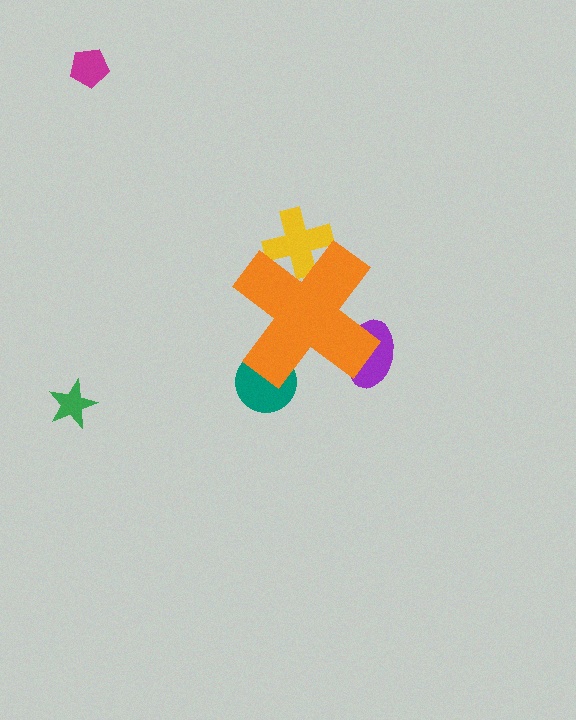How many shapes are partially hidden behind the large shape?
3 shapes are partially hidden.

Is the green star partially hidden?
No, the green star is fully visible.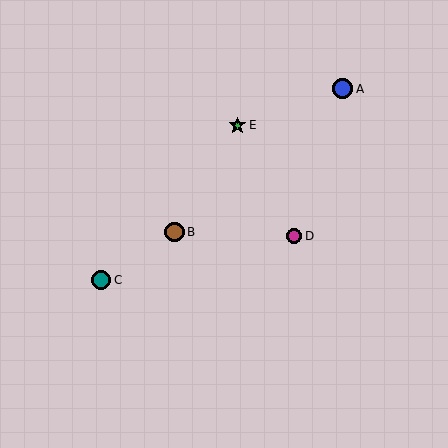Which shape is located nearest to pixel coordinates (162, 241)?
The brown circle (labeled B) at (174, 232) is nearest to that location.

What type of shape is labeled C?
Shape C is a teal circle.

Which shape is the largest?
The blue circle (labeled A) is the largest.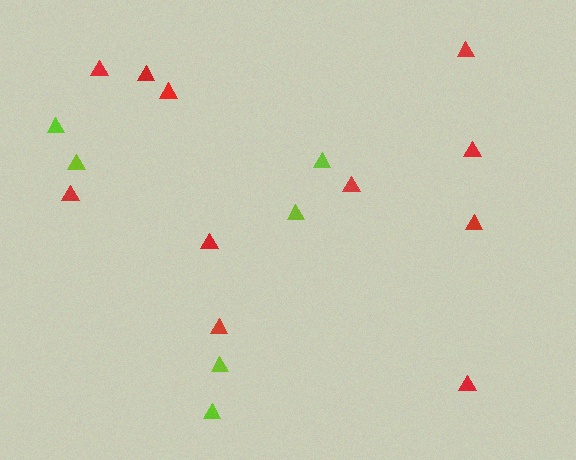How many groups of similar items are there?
There are 2 groups: one group of red triangles (11) and one group of lime triangles (6).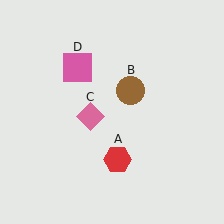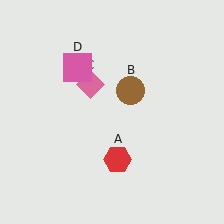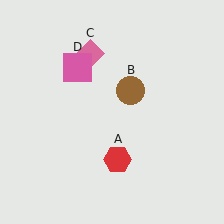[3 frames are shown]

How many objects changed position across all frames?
1 object changed position: pink diamond (object C).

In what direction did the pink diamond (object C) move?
The pink diamond (object C) moved up.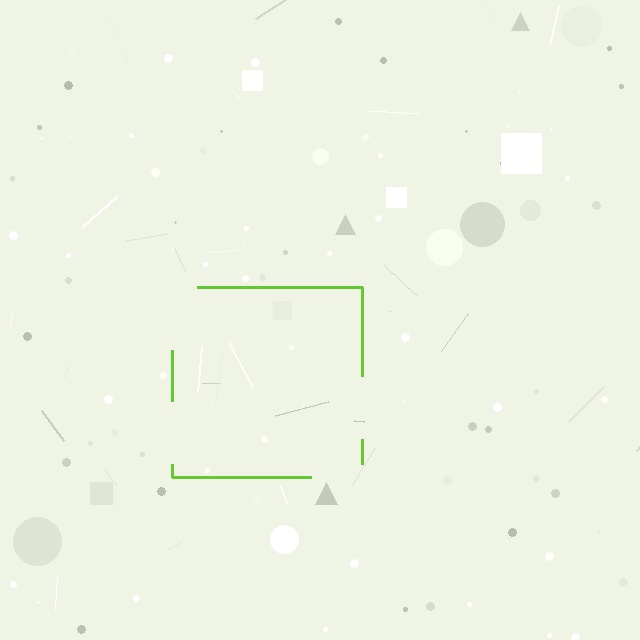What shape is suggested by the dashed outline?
The dashed outline suggests a square.